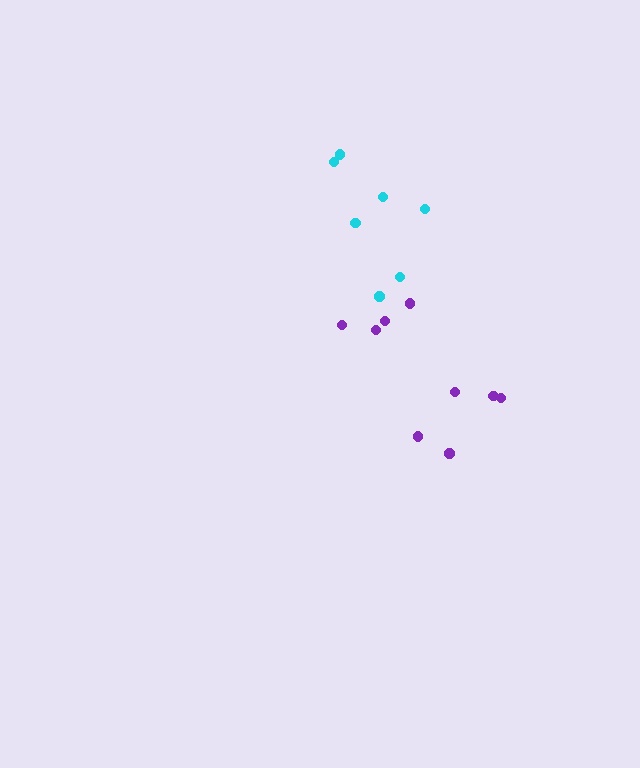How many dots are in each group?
Group 1: 7 dots, Group 2: 9 dots (16 total).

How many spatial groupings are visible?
There are 2 spatial groupings.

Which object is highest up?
The cyan cluster is topmost.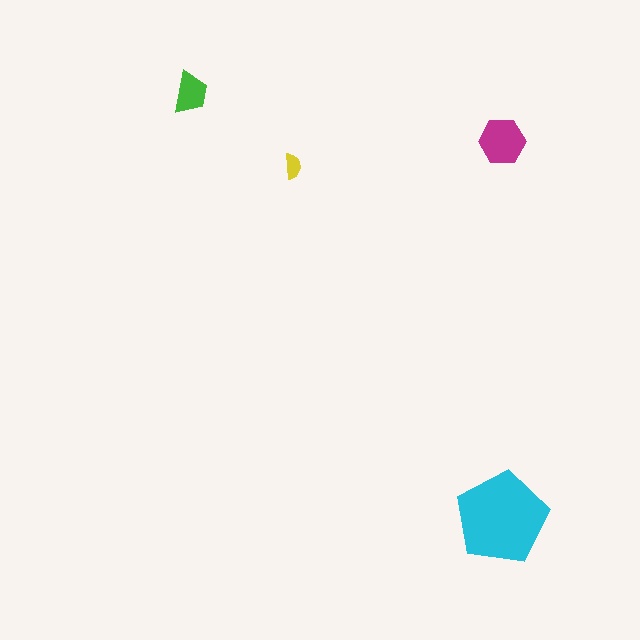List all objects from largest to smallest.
The cyan pentagon, the magenta hexagon, the green trapezoid, the yellow semicircle.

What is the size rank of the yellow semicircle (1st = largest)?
4th.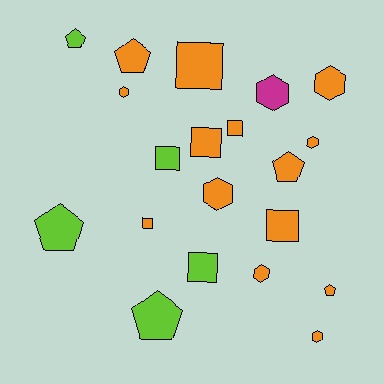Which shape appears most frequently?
Hexagon, with 7 objects.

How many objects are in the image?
There are 20 objects.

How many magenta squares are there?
There are no magenta squares.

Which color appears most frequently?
Orange, with 14 objects.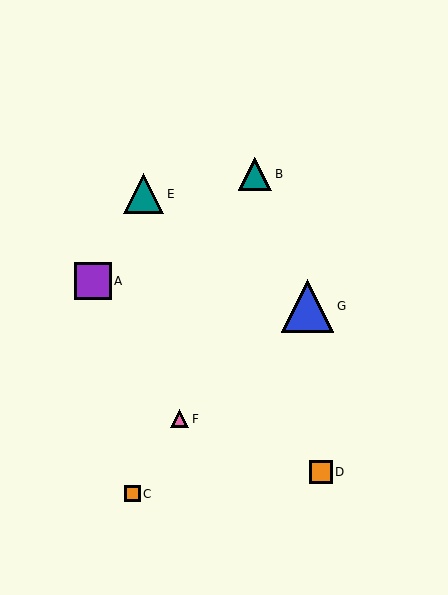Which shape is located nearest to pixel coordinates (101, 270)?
The purple square (labeled A) at (93, 281) is nearest to that location.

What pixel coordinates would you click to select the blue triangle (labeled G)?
Click at (308, 306) to select the blue triangle G.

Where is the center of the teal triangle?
The center of the teal triangle is at (144, 194).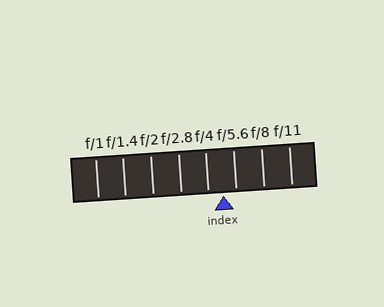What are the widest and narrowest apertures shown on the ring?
The widest aperture shown is f/1 and the narrowest is f/11.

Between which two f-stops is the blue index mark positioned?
The index mark is between f/4 and f/5.6.